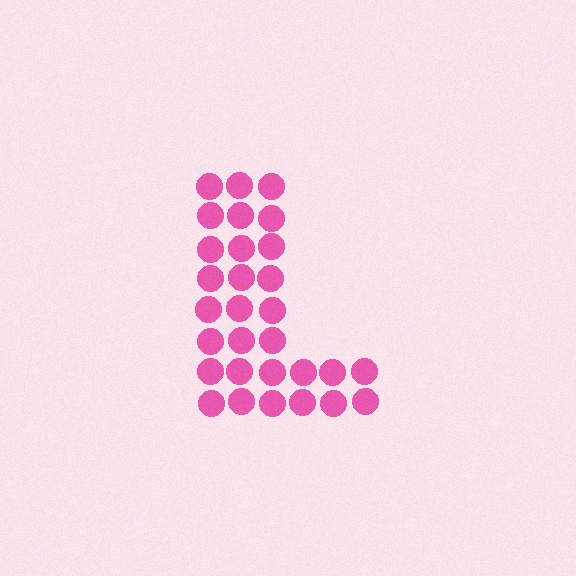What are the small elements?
The small elements are circles.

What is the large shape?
The large shape is the letter L.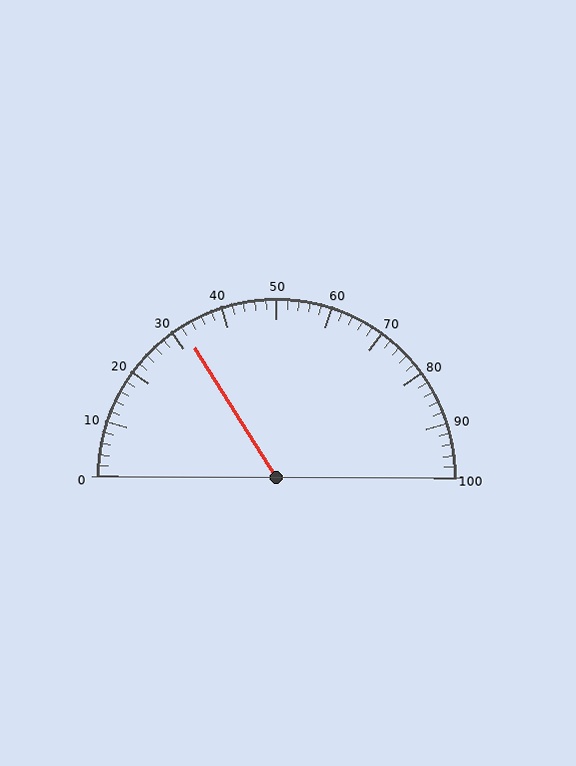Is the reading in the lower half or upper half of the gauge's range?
The reading is in the lower half of the range (0 to 100).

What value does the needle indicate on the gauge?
The needle indicates approximately 32.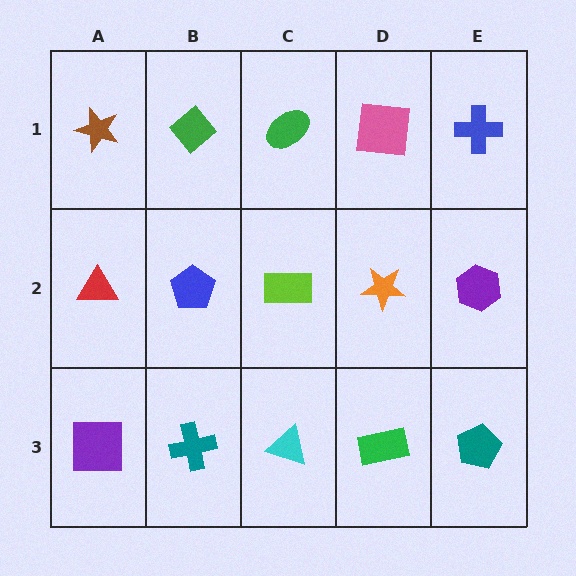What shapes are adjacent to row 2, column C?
A green ellipse (row 1, column C), a cyan triangle (row 3, column C), a blue pentagon (row 2, column B), an orange star (row 2, column D).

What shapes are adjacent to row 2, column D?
A pink square (row 1, column D), a green rectangle (row 3, column D), a lime rectangle (row 2, column C), a purple hexagon (row 2, column E).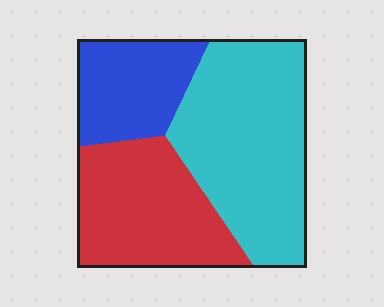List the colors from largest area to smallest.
From largest to smallest: cyan, red, blue.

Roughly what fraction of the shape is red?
Red takes up about one third (1/3) of the shape.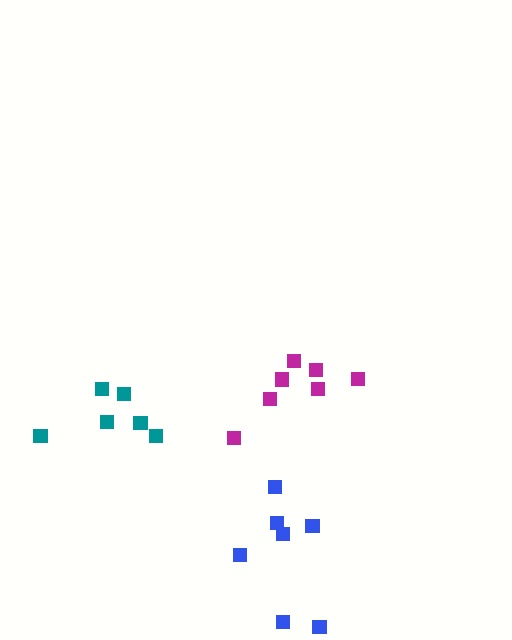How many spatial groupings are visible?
There are 3 spatial groupings.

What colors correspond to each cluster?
The clusters are colored: teal, magenta, blue.